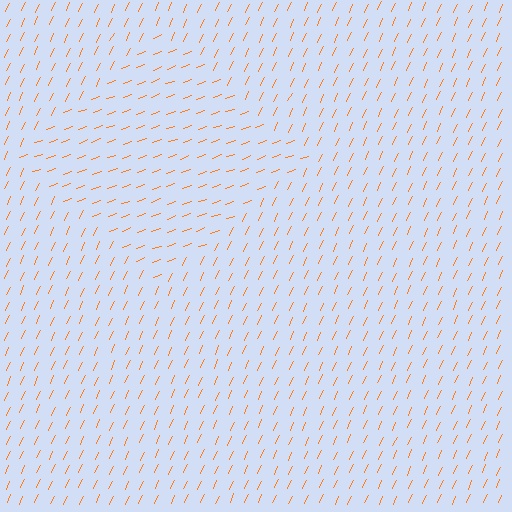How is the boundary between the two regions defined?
The boundary is defined purely by a change in line orientation (approximately 45 degrees difference). All lines are the same color and thickness.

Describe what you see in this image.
The image is filled with small orange line segments. A diamond region in the image has lines oriented differently from the surrounding lines, creating a visible texture boundary.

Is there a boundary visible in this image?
Yes, there is a texture boundary formed by a change in line orientation.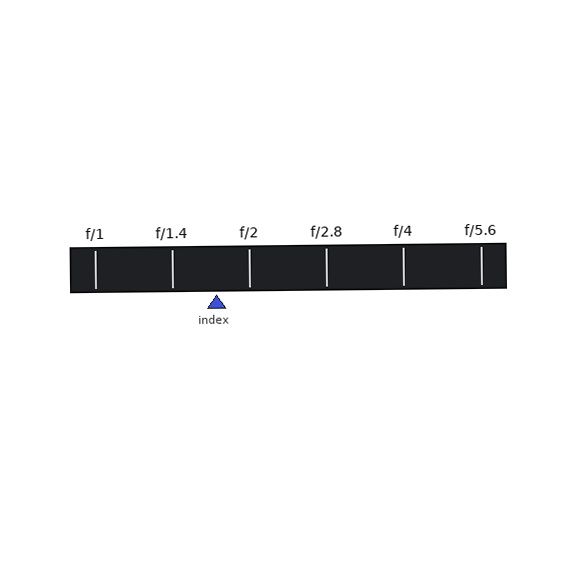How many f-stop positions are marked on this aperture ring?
There are 6 f-stop positions marked.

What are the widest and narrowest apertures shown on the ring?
The widest aperture shown is f/1 and the narrowest is f/5.6.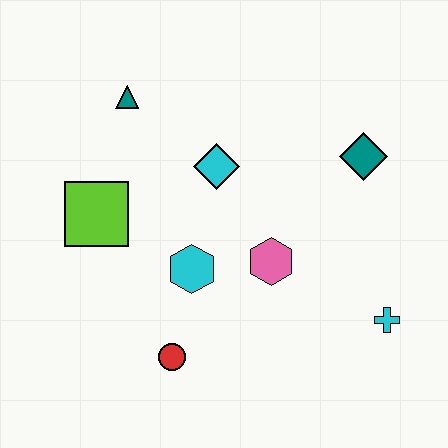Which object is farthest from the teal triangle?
The cyan cross is farthest from the teal triangle.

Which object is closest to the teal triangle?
The cyan diamond is closest to the teal triangle.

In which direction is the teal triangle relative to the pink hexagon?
The teal triangle is above the pink hexagon.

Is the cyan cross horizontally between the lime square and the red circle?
No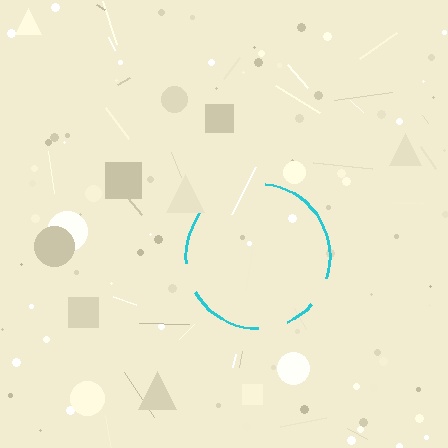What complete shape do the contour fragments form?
The contour fragments form a circle.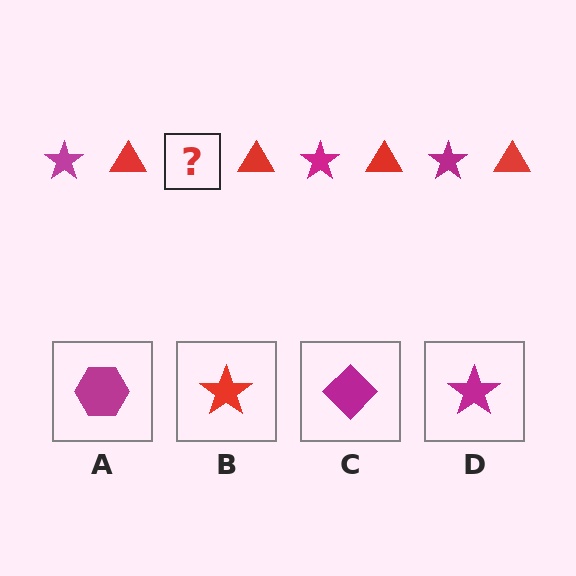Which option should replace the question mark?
Option D.